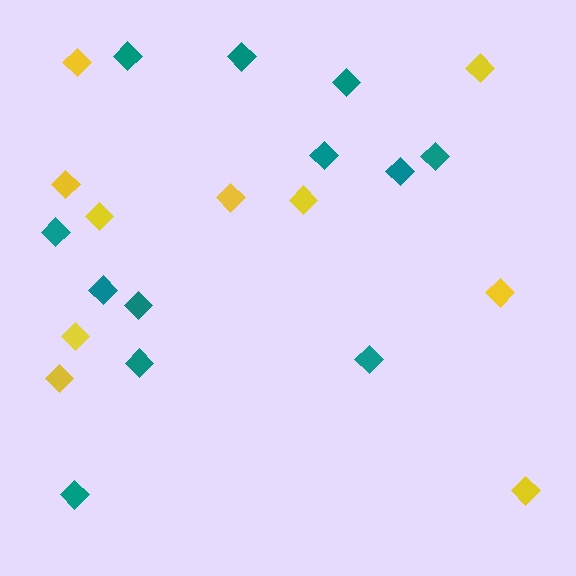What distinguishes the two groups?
There are 2 groups: one group of teal diamonds (12) and one group of yellow diamonds (10).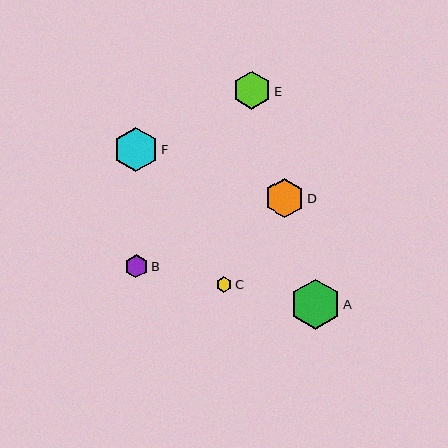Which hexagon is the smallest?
Hexagon C is the smallest with a size of approximately 16 pixels.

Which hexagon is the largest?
Hexagon A is the largest with a size of approximately 50 pixels.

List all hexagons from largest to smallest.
From largest to smallest: A, F, D, E, B, C.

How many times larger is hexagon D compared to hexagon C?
Hexagon D is approximately 2.5 times the size of hexagon C.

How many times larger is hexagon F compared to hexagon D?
Hexagon F is approximately 1.1 times the size of hexagon D.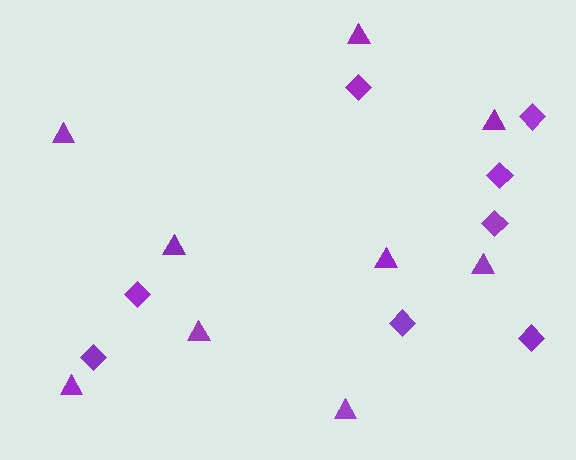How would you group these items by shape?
There are 2 groups: one group of triangles (9) and one group of diamonds (8).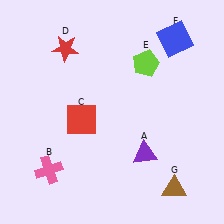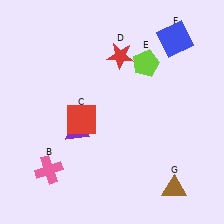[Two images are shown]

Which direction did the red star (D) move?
The red star (D) moved right.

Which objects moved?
The objects that moved are: the purple triangle (A), the red star (D).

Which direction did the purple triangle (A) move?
The purple triangle (A) moved left.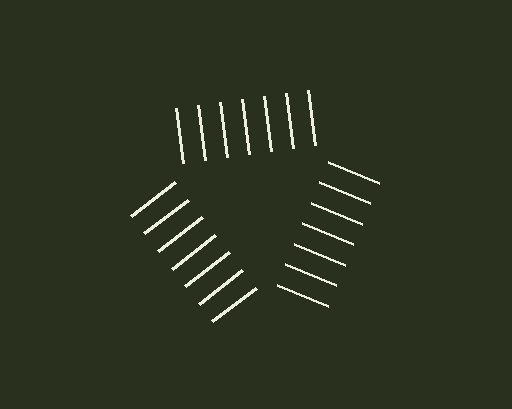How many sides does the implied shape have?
3 sides — the line-ends trace a triangle.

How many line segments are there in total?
21 — 7 along each of the 3 edges.